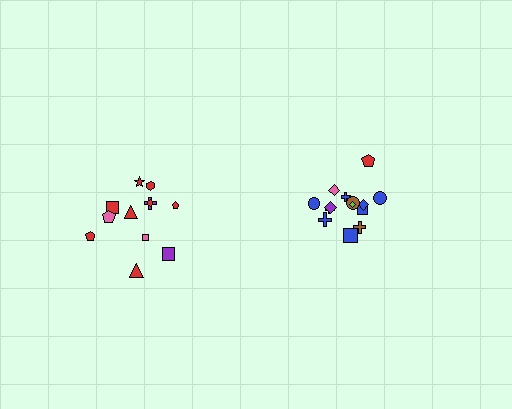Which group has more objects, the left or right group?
The right group.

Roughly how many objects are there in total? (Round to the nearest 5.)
Roughly 25 objects in total.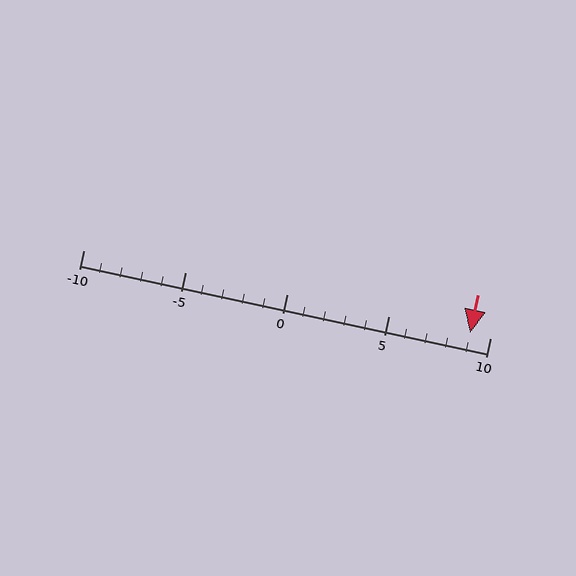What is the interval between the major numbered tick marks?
The major tick marks are spaced 5 units apart.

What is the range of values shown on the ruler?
The ruler shows values from -10 to 10.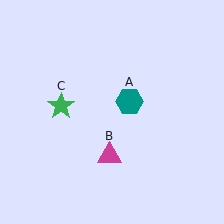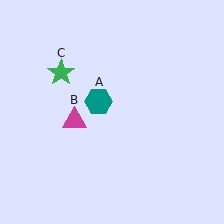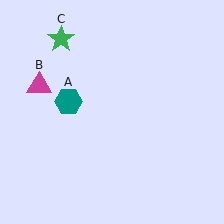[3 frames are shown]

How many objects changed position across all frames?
3 objects changed position: teal hexagon (object A), magenta triangle (object B), green star (object C).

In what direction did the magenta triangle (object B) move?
The magenta triangle (object B) moved up and to the left.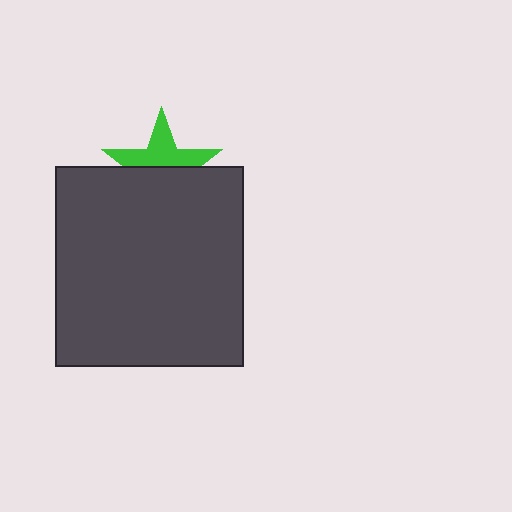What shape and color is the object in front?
The object in front is a dark gray rectangle.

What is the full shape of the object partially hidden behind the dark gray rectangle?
The partially hidden object is a green star.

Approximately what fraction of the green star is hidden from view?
Roughly 52% of the green star is hidden behind the dark gray rectangle.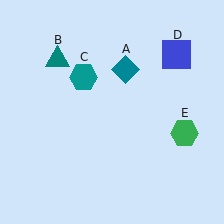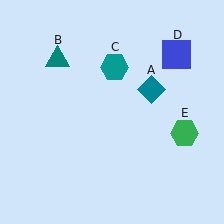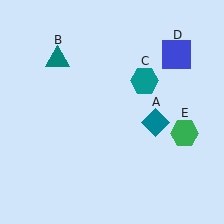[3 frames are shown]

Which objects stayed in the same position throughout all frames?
Teal triangle (object B) and blue square (object D) and green hexagon (object E) remained stationary.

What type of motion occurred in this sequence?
The teal diamond (object A), teal hexagon (object C) rotated clockwise around the center of the scene.